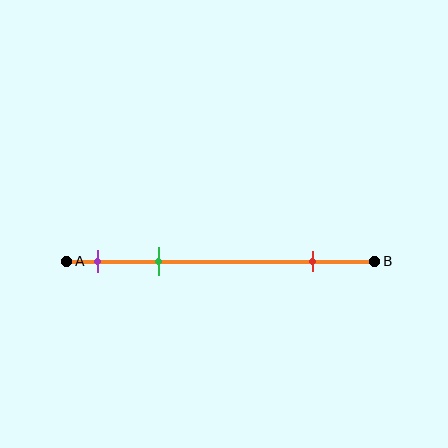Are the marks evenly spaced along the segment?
No, the marks are not evenly spaced.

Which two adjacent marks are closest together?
The purple and green marks are the closest adjacent pair.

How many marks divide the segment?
There are 3 marks dividing the segment.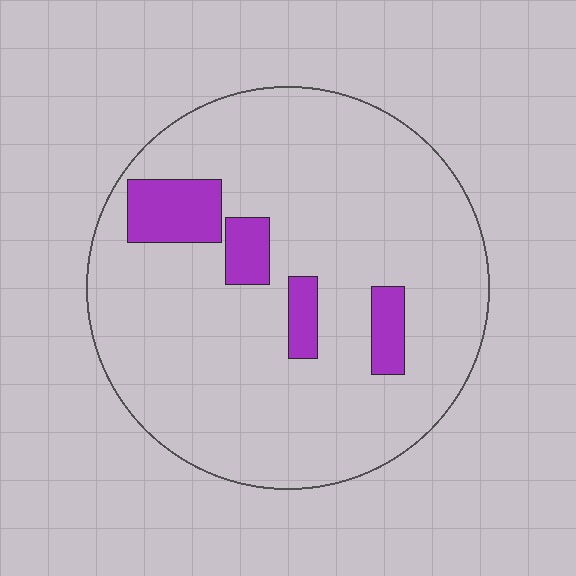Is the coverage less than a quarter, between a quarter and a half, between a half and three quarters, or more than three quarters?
Less than a quarter.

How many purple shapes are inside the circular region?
4.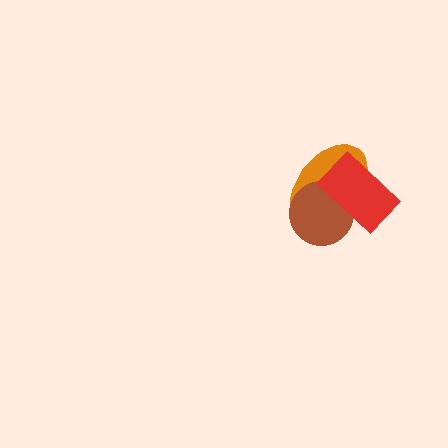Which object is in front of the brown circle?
The red rectangle is in front of the brown circle.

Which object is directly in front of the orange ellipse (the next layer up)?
The brown circle is directly in front of the orange ellipse.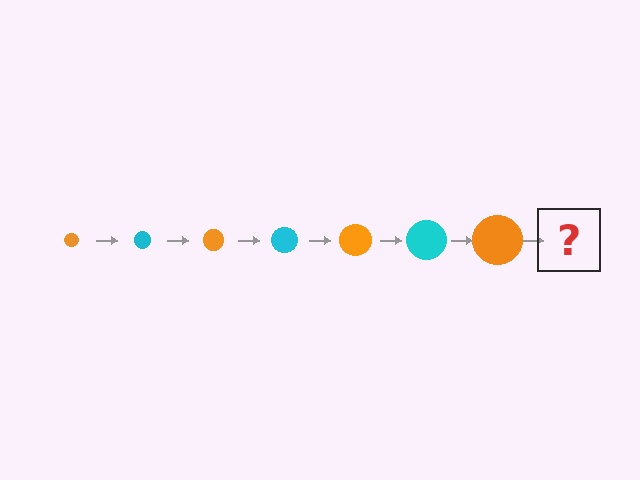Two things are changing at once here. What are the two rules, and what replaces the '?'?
The two rules are that the circle grows larger each step and the color cycles through orange and cyan. The '?' should be a cyan circle, larger than the previous one.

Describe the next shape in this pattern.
It should be a cyan circle, larger than the previous one.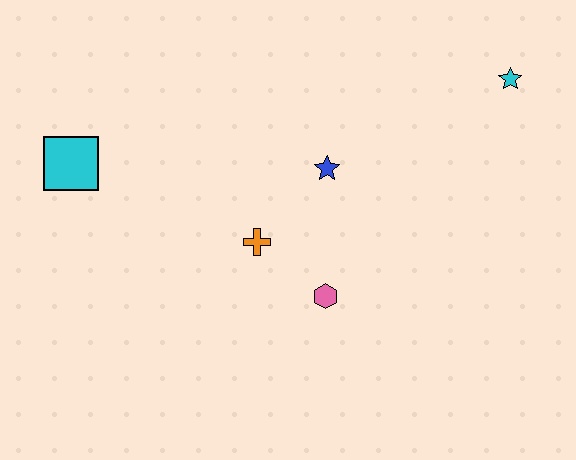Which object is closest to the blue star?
The orange cross is closest to the blue star.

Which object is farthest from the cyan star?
The cyan square is farthest from the cyan star.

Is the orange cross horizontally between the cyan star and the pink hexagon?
No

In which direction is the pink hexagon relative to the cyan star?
The pink hexagon is below the cyan star.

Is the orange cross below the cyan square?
Yes